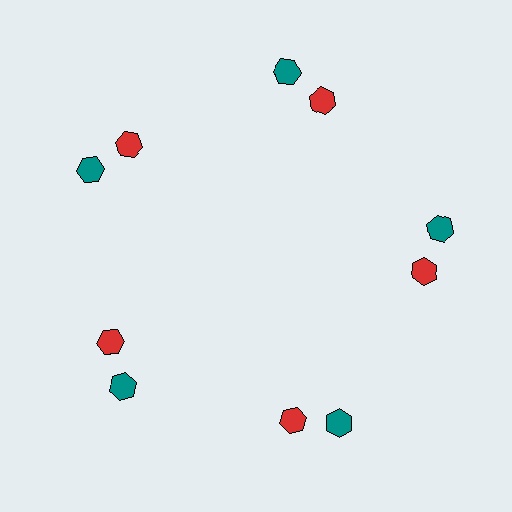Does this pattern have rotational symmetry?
Yes, this pattern has 5-fold rotational symmetry. It looks the same after rotating 72 degrees around the center.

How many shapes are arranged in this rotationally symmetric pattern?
There are 10 shapes, arranged in 5 groups of 2.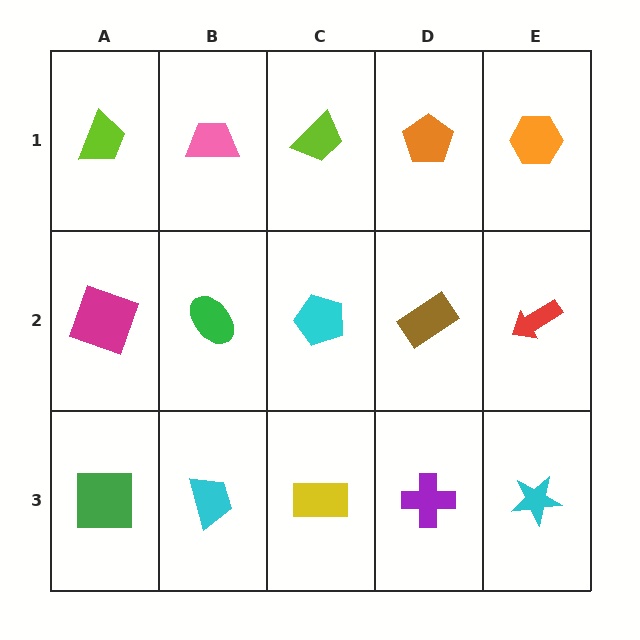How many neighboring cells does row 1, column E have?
2.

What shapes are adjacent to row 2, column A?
A lime trapezoid (row 1, column A), a green square (row 3, column A), a green ellipse (row 2, column B).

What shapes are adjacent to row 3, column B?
A green ellipse (row 2, column B), a green square (row 3, column A), a yellow rectangle (row 3, column C).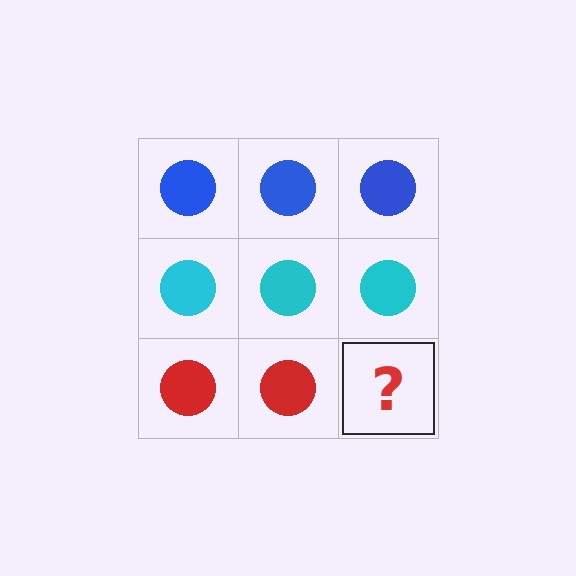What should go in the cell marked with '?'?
The missing cell should contain a red circle.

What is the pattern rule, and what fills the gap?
The rule is that each row has a consistent color. The gap should be filled with a red circle.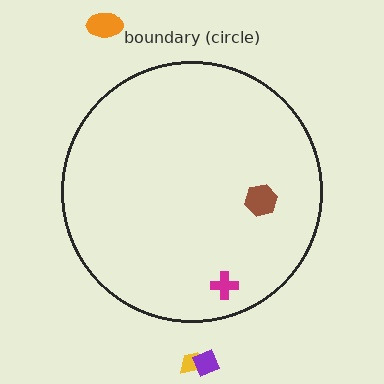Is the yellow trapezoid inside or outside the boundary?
Outside.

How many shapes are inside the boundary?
2 inside, 3 outside.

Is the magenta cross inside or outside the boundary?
Inside.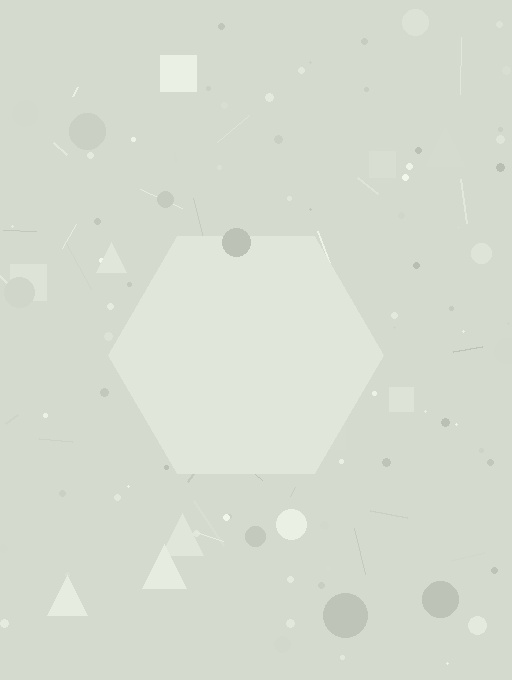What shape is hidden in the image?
A hexagon is hidden in the image.